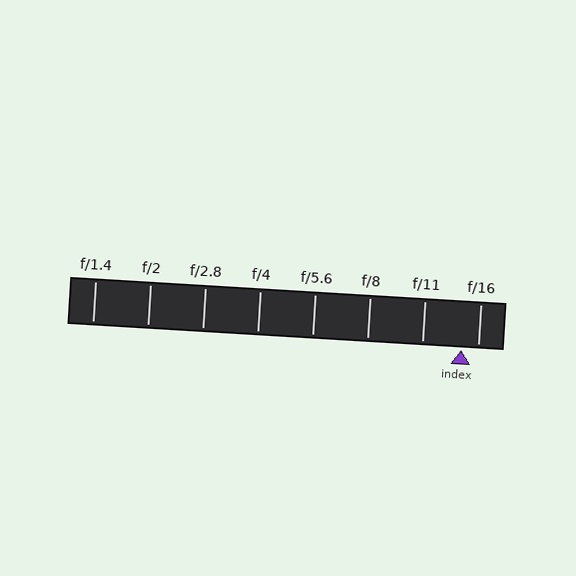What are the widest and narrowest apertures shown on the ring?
The widest aperture shown is f/1.4 and the narrowest is f/16.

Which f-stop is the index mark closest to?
The index mark is closest to f/16.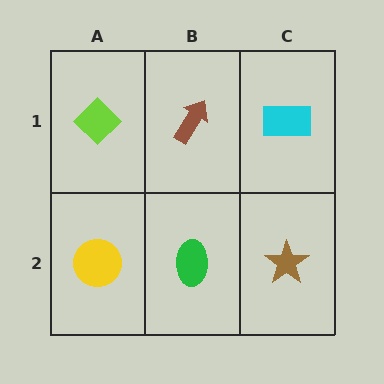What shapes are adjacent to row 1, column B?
A green ellipse (row 2, column B), a lime diamond (row 1, column A), a cyan rectangle (row 1, column C).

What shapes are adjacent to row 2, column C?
A cyan rectangle (row 1, column C), a green ellipse (row 2, column B).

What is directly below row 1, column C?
A brown star.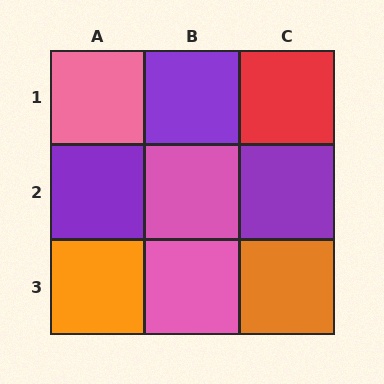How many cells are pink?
3 cells are pink.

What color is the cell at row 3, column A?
Orange.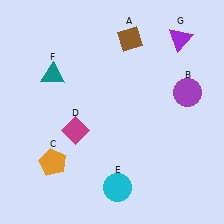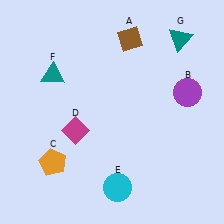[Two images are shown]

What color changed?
The triangle (G) changed from purple in Image 1 to teal in Image 2.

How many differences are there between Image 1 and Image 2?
There is 1 difference between the two images.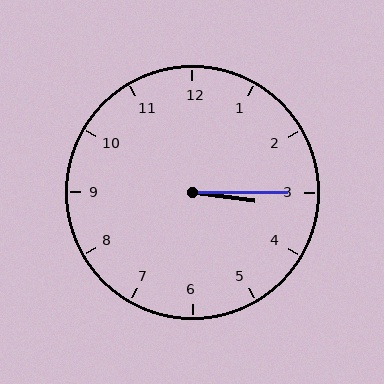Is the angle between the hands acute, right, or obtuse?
It is acute.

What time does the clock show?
3:15.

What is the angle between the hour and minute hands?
Approximately 8 degrees.